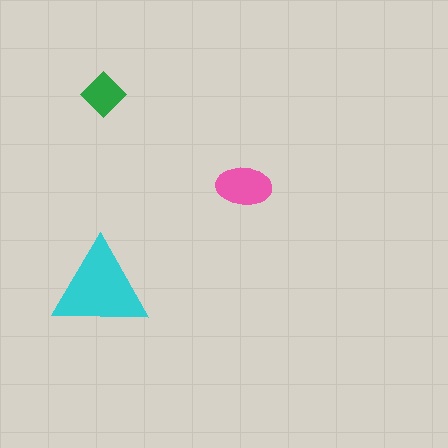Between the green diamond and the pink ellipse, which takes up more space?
The pink ellipse.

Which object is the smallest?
The green diamond.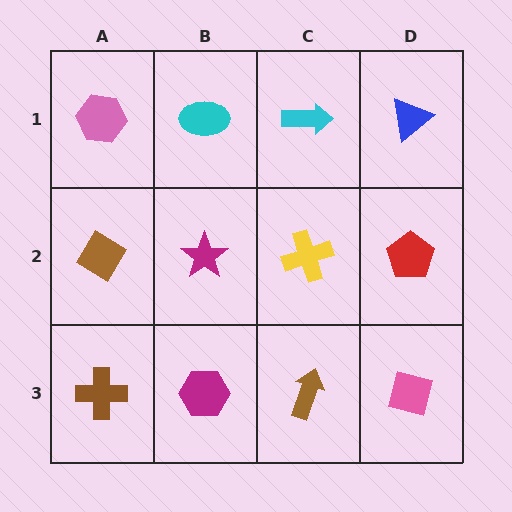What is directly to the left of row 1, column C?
A cyan ellipse.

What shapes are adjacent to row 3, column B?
A magenta star (row 2, column B), a brown cross (row 3, column A), a brown arrow (row 3, column C).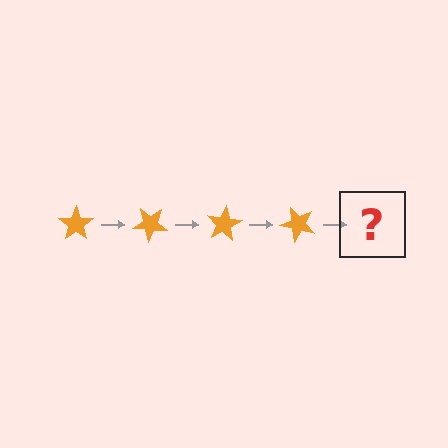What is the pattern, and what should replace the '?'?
The pattern is that the star rotates 40 degrees each step. The '?' should be an orange star rotated 160 degrees.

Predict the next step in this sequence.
The next step is an orange star rotated 160 degrees.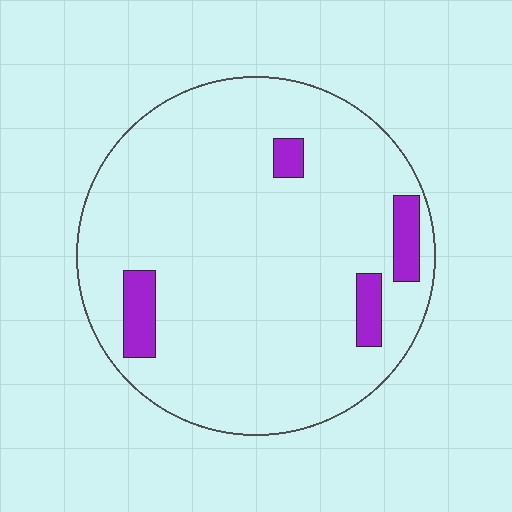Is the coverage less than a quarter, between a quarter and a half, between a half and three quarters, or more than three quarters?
Less than a quarter.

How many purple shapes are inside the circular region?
4.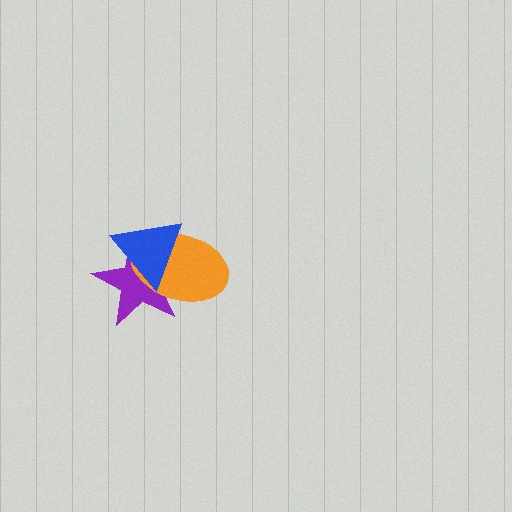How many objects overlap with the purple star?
2 objects overlap with the purple star.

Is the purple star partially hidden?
Yes, it is partially covered by another shape.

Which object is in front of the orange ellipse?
The blue triangle is in front of the orange ellipse.